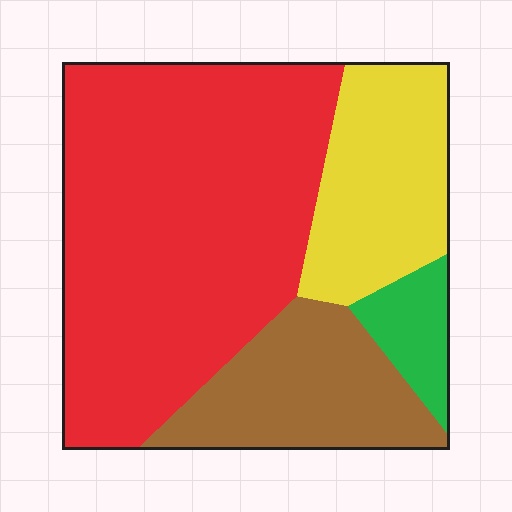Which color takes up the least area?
Green, at roughly 5%.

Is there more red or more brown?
Red.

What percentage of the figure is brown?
Brown takes up about one fifth (1/5) of the figure.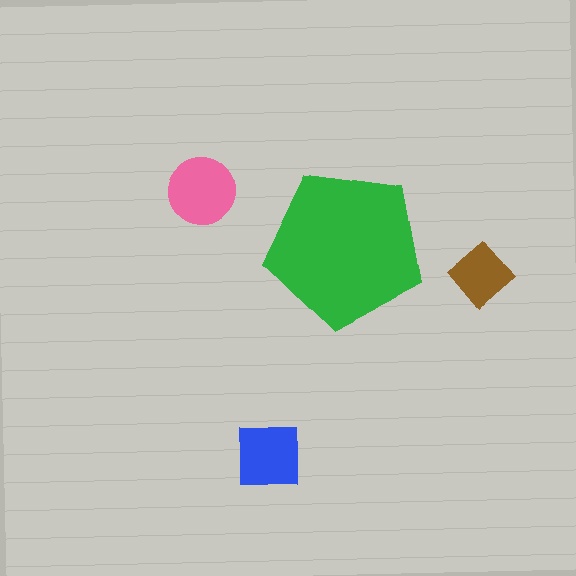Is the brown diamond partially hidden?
No, the brown diamond is fully visible.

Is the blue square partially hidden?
No, the blue square is fully visible.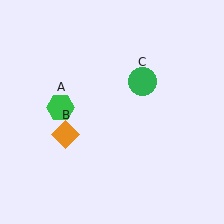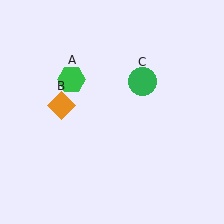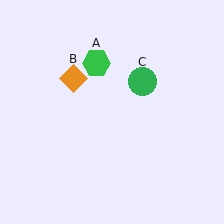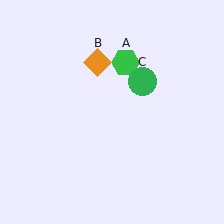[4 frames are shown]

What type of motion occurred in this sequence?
The green hexagon (object A), orange diamond (object B) rotated clockwise around the center of the scene.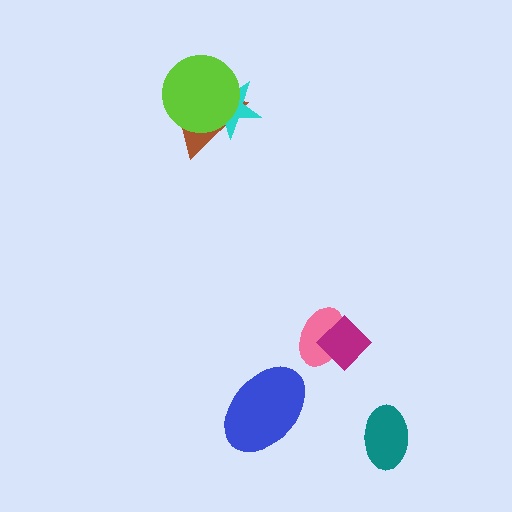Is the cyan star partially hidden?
Yes, it is partially covered by another shape.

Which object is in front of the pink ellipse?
The magenta diamond is in front of the pink ellipse.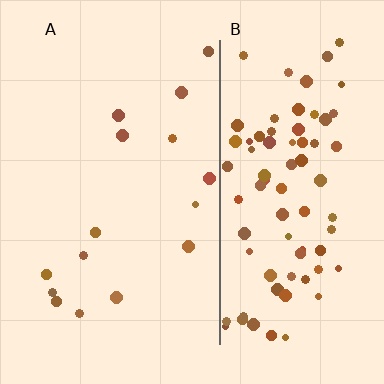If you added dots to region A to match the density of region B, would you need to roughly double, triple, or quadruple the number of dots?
Approximately quadruple.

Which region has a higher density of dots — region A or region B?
B (the right).